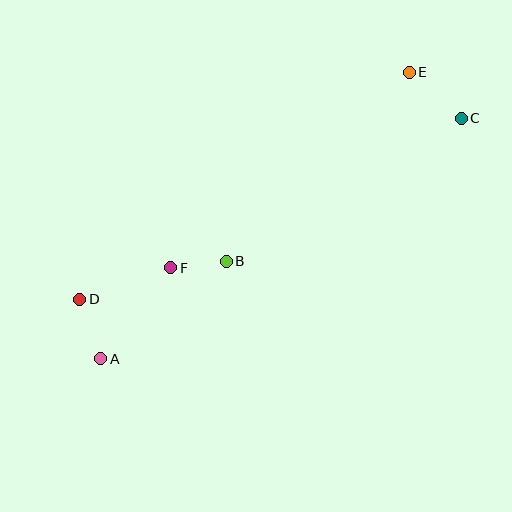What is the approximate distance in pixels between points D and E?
The distance between D and E is approximately 400 pixels.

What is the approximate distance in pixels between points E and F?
The distance between E and F is approximately 308 pixels.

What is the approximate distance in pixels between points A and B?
The distance between A and B is approximately 159 pixels.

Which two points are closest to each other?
Points B and F are closest to each other.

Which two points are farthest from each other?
Points A and C are farthest from each other.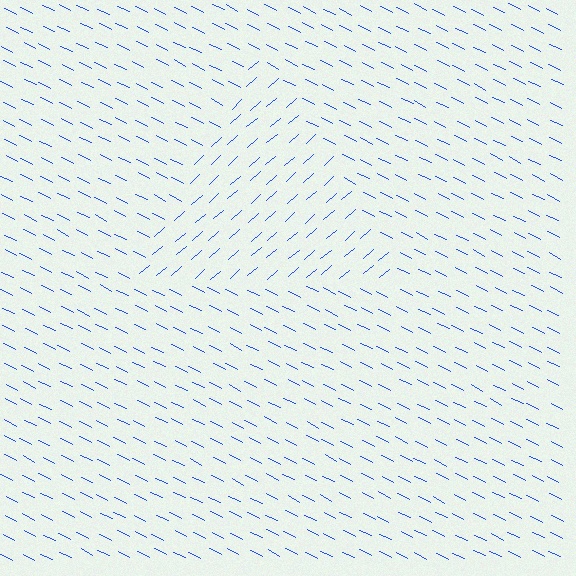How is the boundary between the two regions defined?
The boundary is defined purely by a change in line orientation (approximately 68 degrees difference). All lines are the same color and thickness.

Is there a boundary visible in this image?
Yes, there is a texture boundary formed by a change in line orientation.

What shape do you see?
I see a triangle.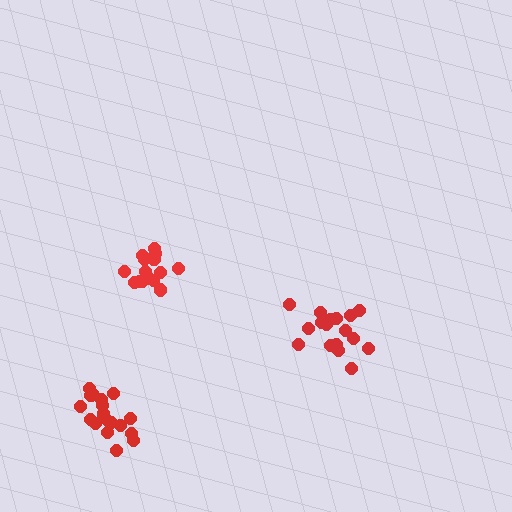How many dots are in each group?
Group 1: 17 dots, Group 2: 20 dots, Group 3: 16 dots (53 total).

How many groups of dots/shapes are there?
There are 3 groups.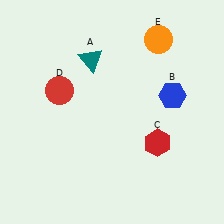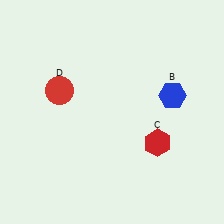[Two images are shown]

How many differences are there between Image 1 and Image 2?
There are 2 differences between the two images.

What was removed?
The orange circle (E), the teal triangle (A) were removed in Image 2.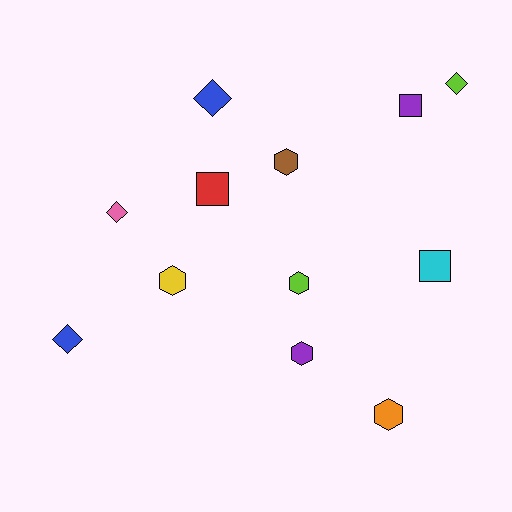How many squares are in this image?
There are 3 squares.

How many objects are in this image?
There are 12 objects.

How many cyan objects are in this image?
There is 1 cyan object.